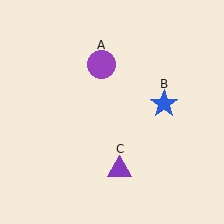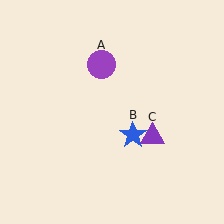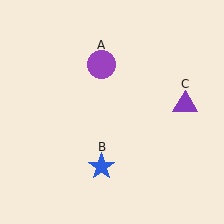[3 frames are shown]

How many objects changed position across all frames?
2 objects changed position: blue star (object B), purple triangle (object C).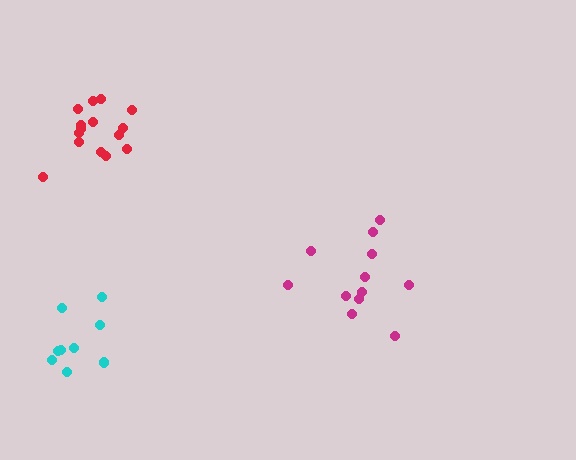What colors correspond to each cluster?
The clusters are colored: red, magenta, cyan.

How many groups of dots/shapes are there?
There are 3 groups.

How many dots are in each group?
Group 1: 15 dots, Group 2: 12 dots, Group 3: 10 dots (37 total).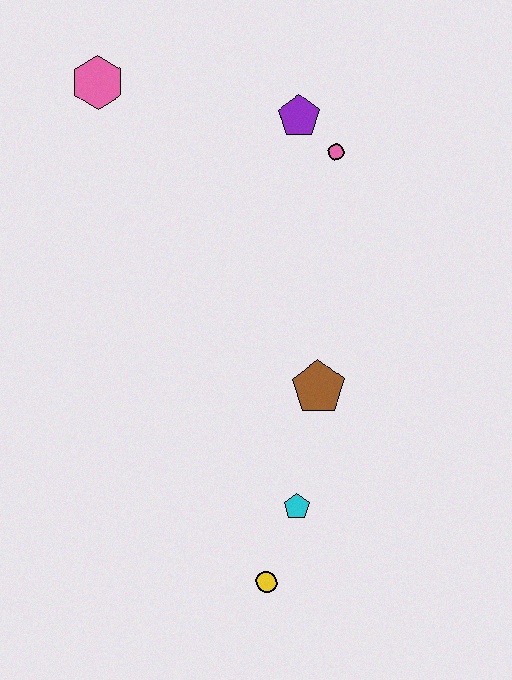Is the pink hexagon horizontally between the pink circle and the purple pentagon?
No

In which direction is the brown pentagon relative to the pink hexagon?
The brown pentagon is below the pink hexagon.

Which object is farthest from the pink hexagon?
The yellow circle is farthest from the pink hexagon.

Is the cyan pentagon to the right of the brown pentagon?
No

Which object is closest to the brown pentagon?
The cyan pentagon is closest to the brown pentagon.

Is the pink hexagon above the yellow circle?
Yes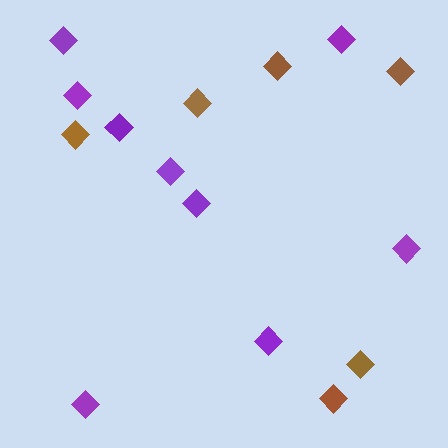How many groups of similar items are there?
There are 2 groups: one group of brown diamonds (6) and one group of purple diamonds (9).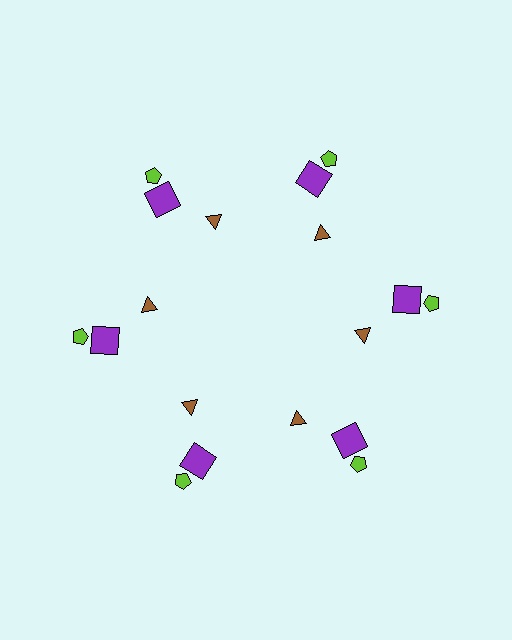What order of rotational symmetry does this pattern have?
This pattern has 6-fold rotational symmetry.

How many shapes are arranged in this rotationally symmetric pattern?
There are 18 shapes, arranged in 6 groups of 3.